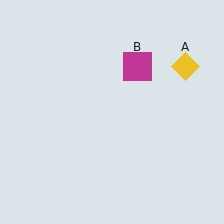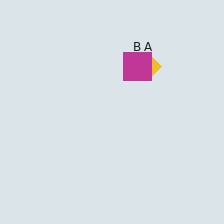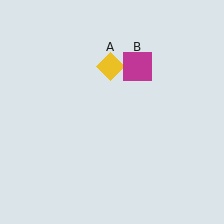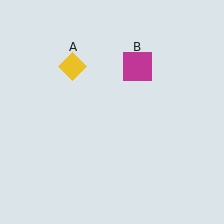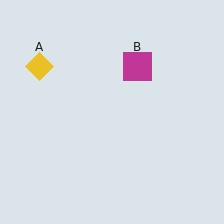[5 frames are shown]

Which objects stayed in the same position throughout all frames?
Magenta square (object B) remained stationary.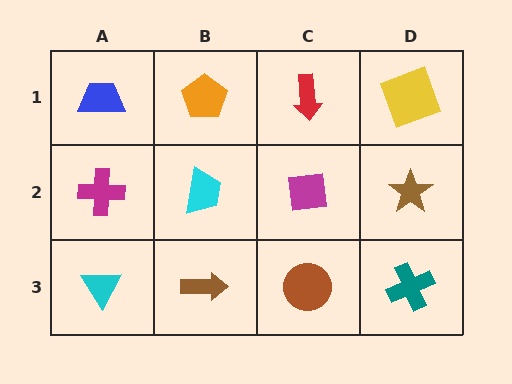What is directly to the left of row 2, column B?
A magenta cross.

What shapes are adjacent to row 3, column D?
A brown star (row 2, column D), a brown circle (row 3, column C).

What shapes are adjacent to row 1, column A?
A magenta cross (row 2, column A), an orange pentagon (row 1, column B).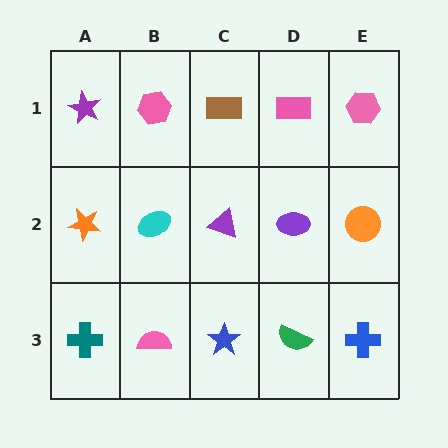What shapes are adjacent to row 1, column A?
An orange star (row 2, column A), a pink hexagon (row 1, column B).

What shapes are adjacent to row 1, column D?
A purple ellipse (row 2, column D), a brown rectangle (row 1, column C), a pink hexagon (row 1, column E).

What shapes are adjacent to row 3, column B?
A cyan ellipse (row 2, column B), a teal cross (row 3, column A), a blue star (row 3, column C).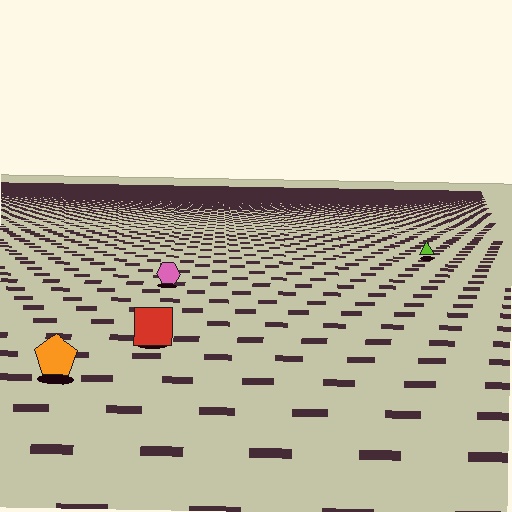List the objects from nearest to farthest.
From nearest to farthest: the orange pentagon, the red square, the pink hexagon, the lime triangle.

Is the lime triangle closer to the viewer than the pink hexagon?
No. The pink hexagon is closer — you can tell from the texture gradient: the ground texture is coarser near it.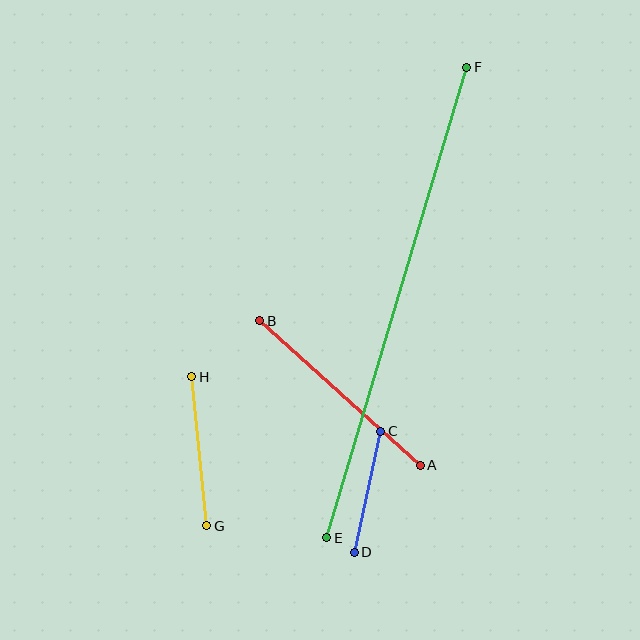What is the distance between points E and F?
The distance is approximately 491 pixels.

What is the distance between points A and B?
The distance is approximately 216 pixels.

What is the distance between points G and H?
The distance is approximately 149 pixels.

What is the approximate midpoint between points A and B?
The midpoint is at approximately (340, 393) pixels.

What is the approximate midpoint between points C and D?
The midpoint is at approximately (367, 492) pixels.